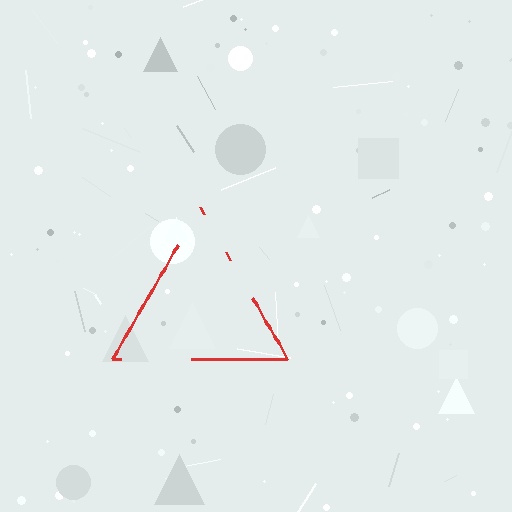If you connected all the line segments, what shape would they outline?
They would outline a triangle.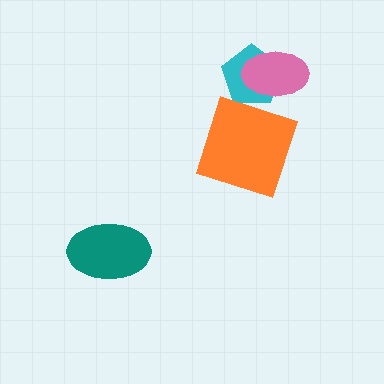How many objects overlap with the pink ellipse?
1 object overlaps with the pink ellipse.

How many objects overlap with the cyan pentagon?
1 object overlaps with the cyan pentagon.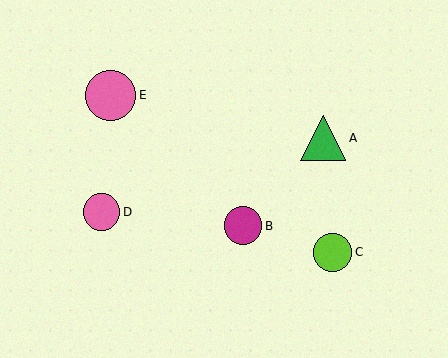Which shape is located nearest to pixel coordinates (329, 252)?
The lime circle (labeled C) at (332, 252) is nearest to that location.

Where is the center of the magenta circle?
The center of the magenta circle is at (243, 226).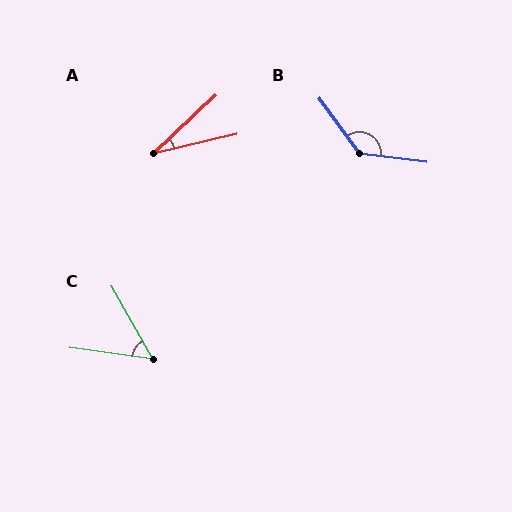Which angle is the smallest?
A, at approximately 30 degrees.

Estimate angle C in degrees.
Approximately 53 degrees.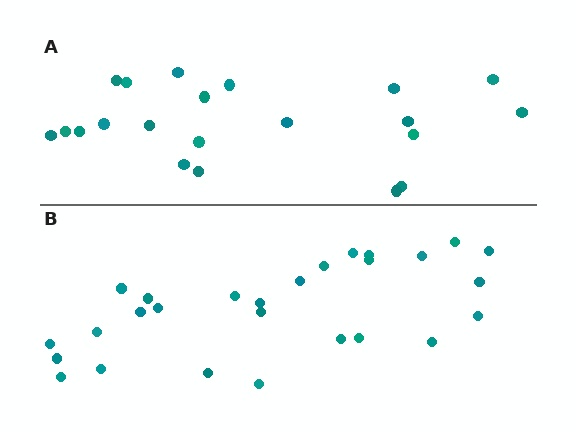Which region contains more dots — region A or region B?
Region B (the bottom region) has more dots.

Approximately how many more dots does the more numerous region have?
Region B has about 6 more dots than region A.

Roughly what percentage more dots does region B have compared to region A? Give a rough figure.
About 30% more.